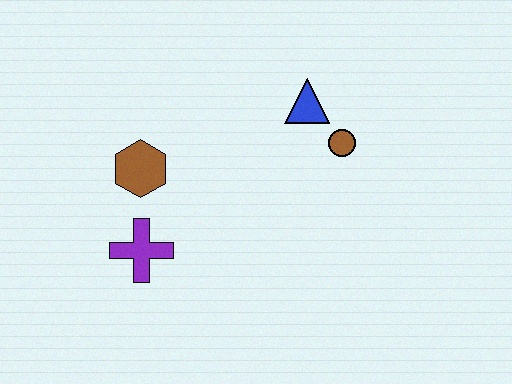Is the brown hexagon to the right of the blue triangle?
No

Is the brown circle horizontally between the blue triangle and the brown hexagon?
No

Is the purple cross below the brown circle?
Yes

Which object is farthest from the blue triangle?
The purple cross is farthest from the blue triangle.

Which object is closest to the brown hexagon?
The purple cross is closest to the brown hexagon.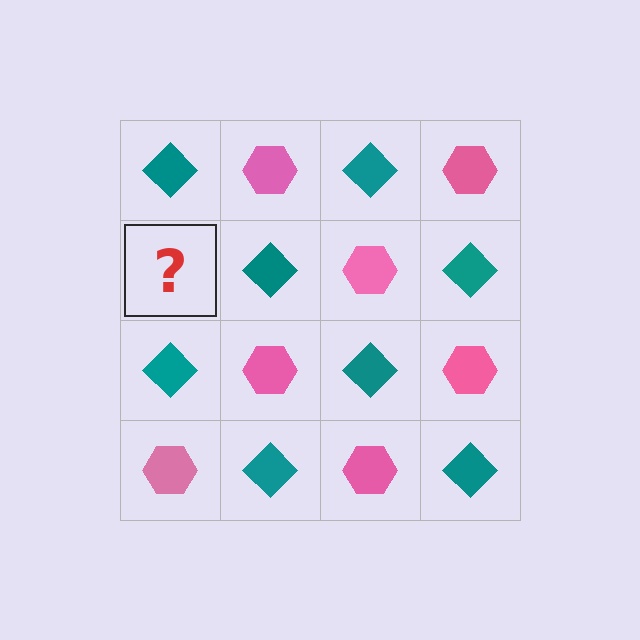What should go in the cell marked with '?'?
The missing cell should contain a pink hexagon.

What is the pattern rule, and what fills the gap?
The rule is that it alternates teal diamond and pink hexagon in a checkerboard pattern. The gap should be filled with a pink hexagon.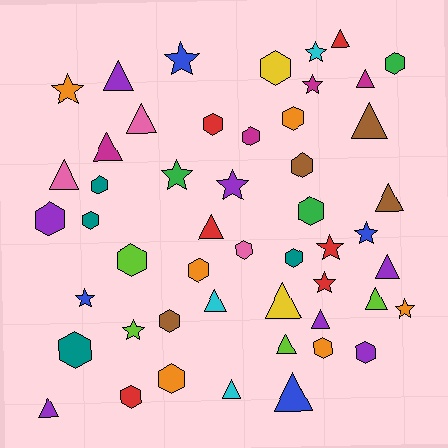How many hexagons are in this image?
There are 20 hexagons.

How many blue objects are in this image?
There are 4 blue objects.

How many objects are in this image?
There are 50 objects.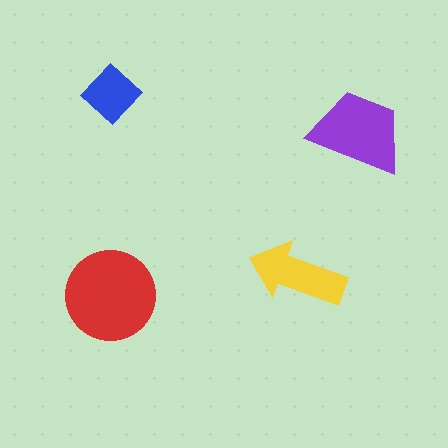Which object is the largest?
The red circle.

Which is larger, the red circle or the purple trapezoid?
The red circle.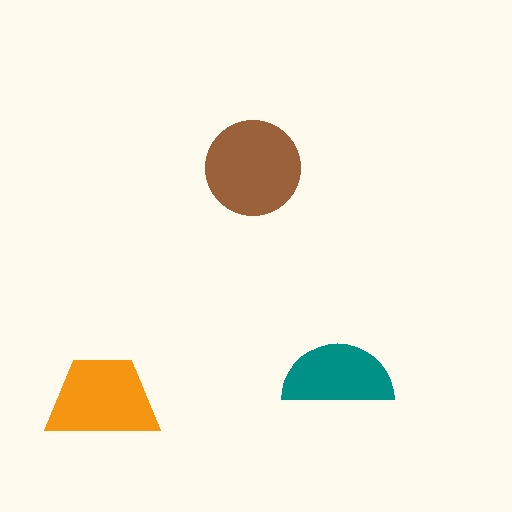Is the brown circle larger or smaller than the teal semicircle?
Larger.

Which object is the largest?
The brown circle.